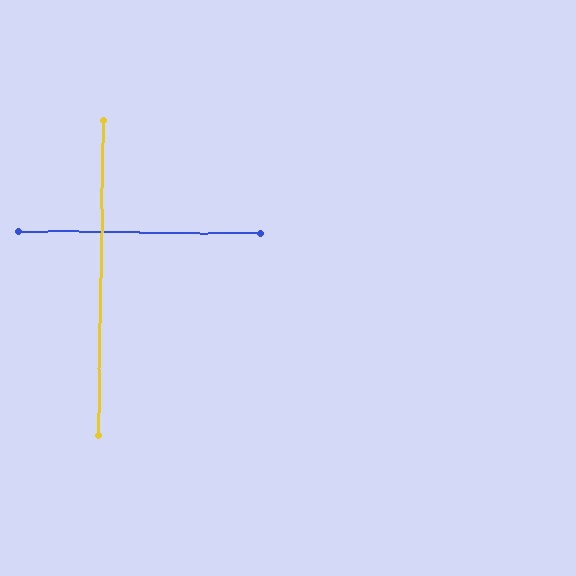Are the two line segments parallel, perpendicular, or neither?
Perpendicular — they meet at approximately 90°.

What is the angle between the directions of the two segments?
Approximately 90 degrees.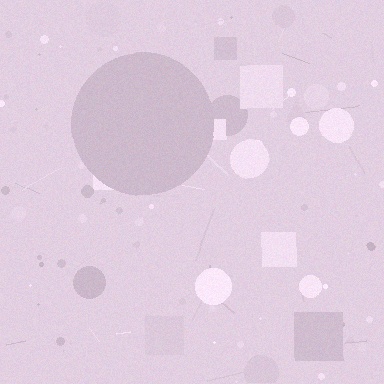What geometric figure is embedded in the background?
A circle is embedded in the background.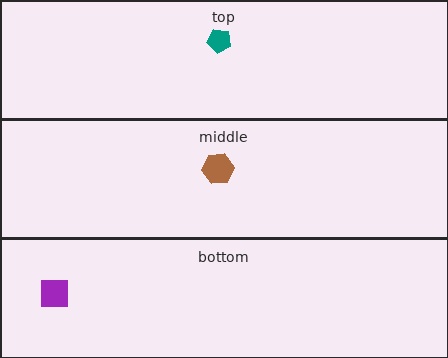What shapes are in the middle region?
The brown hexagon.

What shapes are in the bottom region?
The purple square.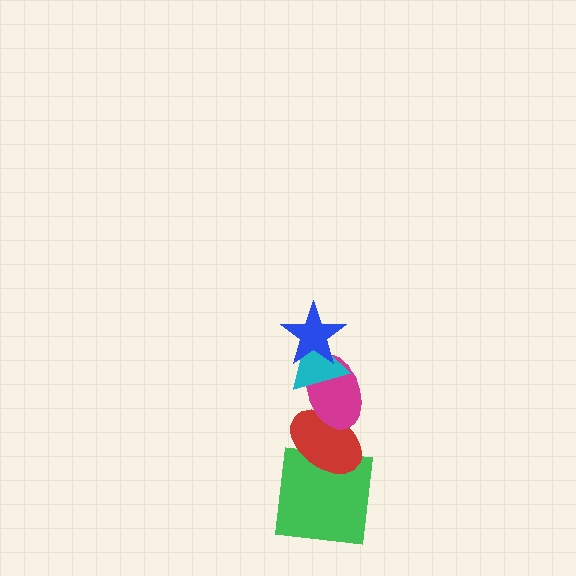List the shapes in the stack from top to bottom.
From top to bottom: the blue star, the cyan triangle, the magenta ellipse, the red ellipse, the green square.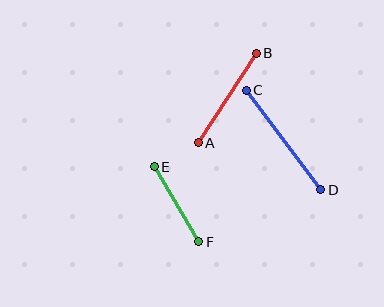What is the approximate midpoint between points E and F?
The midpoint is at approximately (176, 204) pixels.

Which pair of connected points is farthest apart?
Points C and D are farthest apart.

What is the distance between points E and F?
The distance is approximately 87 pixels.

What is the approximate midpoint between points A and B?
The midpoint is at approximately (227, 98) pixels.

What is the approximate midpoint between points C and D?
The midpoint is at approximately (283, 140) pixels.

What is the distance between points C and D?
The distance is approximately 124 pixels.